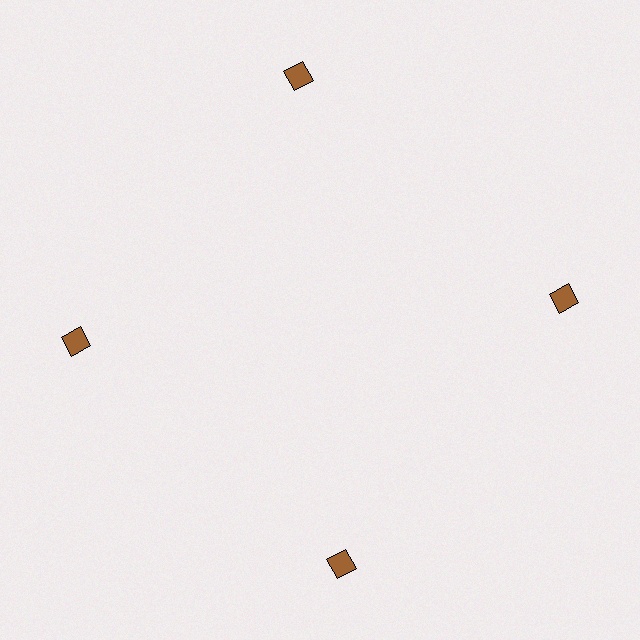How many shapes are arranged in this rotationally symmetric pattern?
There are 4 shapes, arranged in 4 groups of 1.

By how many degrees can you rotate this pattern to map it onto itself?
The pattern maps onto itself every 90 degrees of rotation.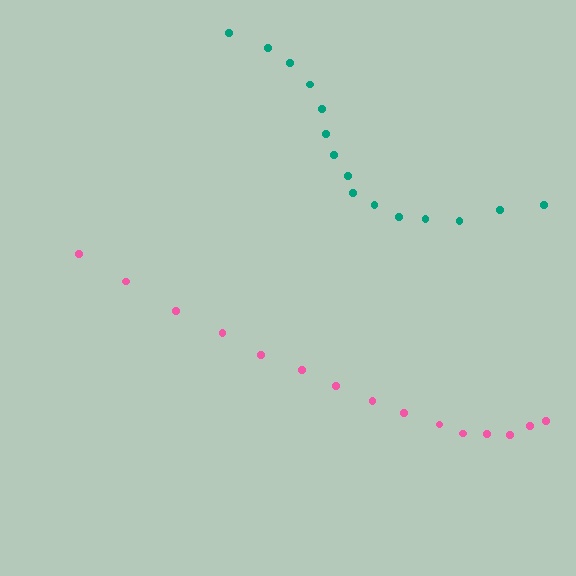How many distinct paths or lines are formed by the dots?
There are 2 distinct paths.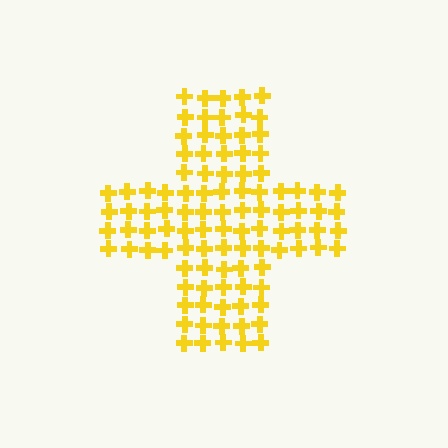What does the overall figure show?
The overall figure shows a cross.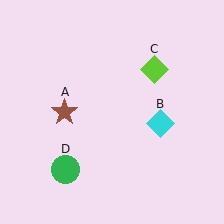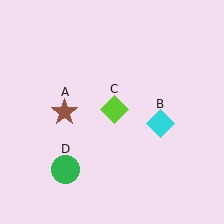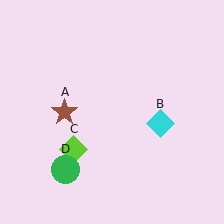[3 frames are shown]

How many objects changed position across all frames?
1 object changed position: lime diamond (object C).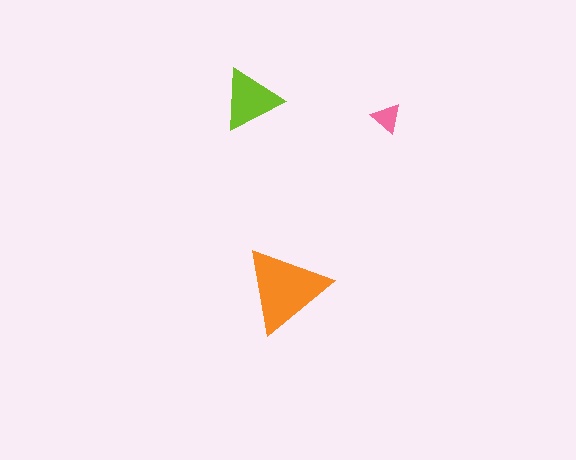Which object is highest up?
The lime triangle is topmost.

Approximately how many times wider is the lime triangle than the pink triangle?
About 2 times wider.